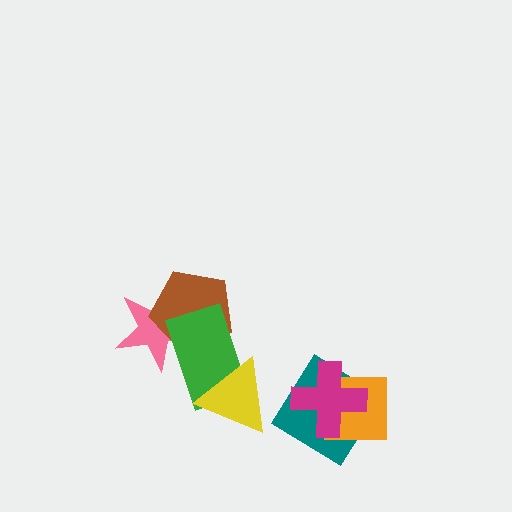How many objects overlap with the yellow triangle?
1 object overlaps with the yellow triangle.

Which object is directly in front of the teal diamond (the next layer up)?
The orange square is directly in front of the teal diamond.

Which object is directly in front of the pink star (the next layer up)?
The brown pentagon is directly in front of the pink star.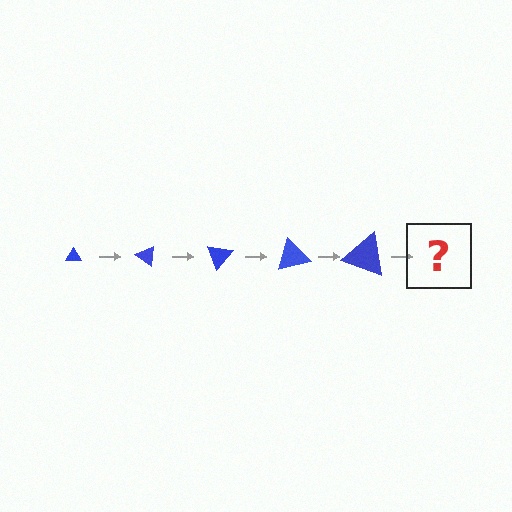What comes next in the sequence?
The next element should be a triangle, larger than the previous one and rotated 175 degrees from the start.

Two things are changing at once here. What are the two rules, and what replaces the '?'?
The two rules are that the triangle grows larger each step and it rotates 35 degrees each step. The '?' should be a triangle, larger than the previous one and rotated 175 degrees from the start.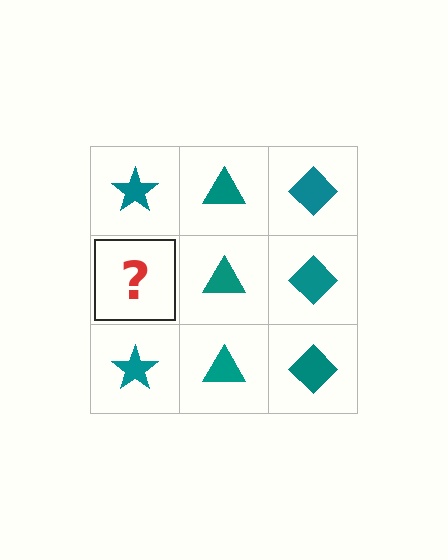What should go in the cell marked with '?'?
The missing cell should contain a teal star.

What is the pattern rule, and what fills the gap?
The rule is that each column has a consistent shape. The gap should be filled with a teal star.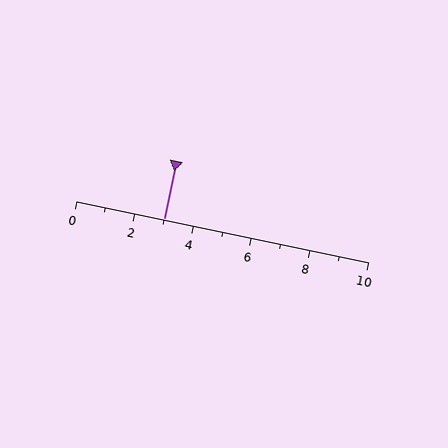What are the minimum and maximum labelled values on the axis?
The axis runs from 0 to 10.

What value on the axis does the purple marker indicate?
The marker indicates approximately 3.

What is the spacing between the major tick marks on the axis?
The major ticks are spaced 2 apart.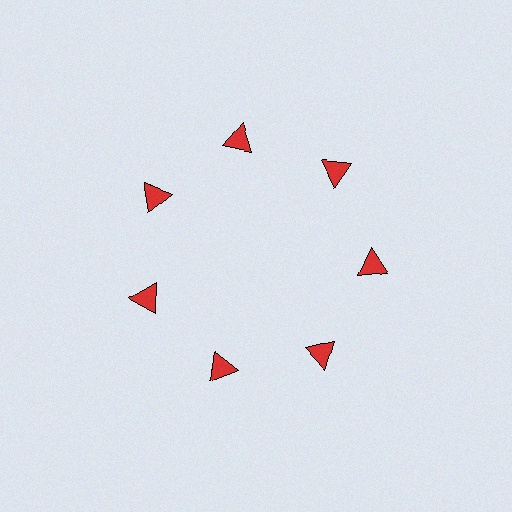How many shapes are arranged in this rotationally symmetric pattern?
There are 7 shapes, arranged in 7 groups of 1.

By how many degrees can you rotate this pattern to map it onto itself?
The pattern maps onto itself every 51 degrees of rotation.